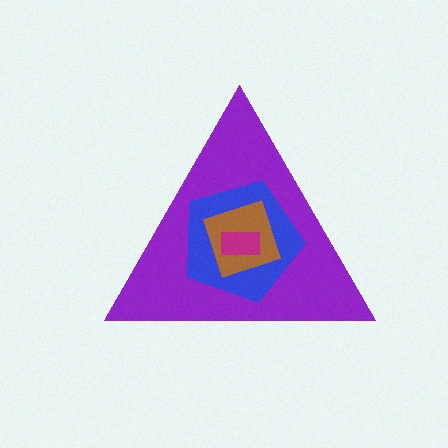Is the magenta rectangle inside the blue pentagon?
Yes.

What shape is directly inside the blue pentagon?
The brown square.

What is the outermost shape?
The purple triangle.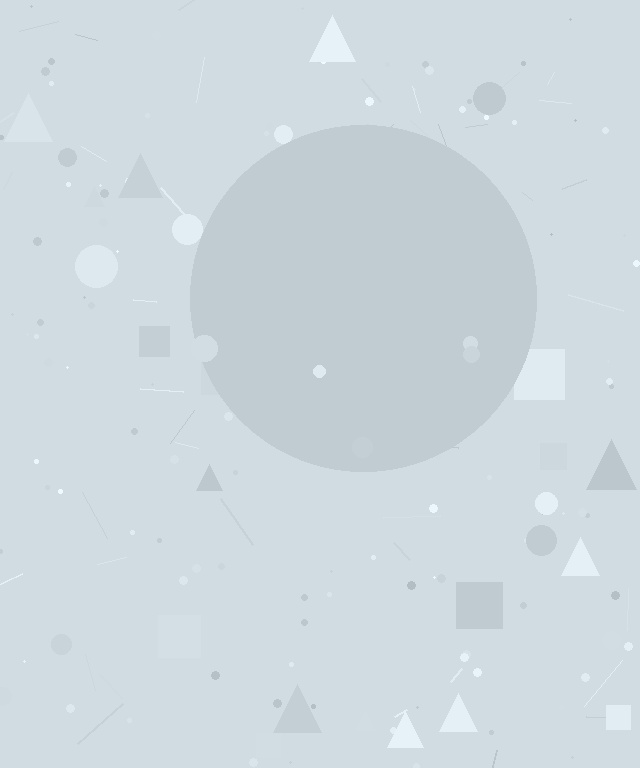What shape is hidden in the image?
A circle is hidden in the image.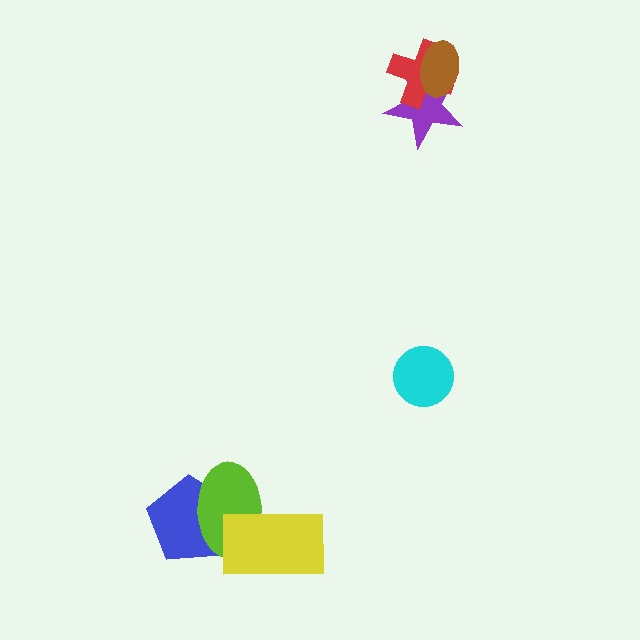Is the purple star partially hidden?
Yes, it is partially covered by another shape.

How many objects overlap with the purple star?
2 objects overlap with the purple star.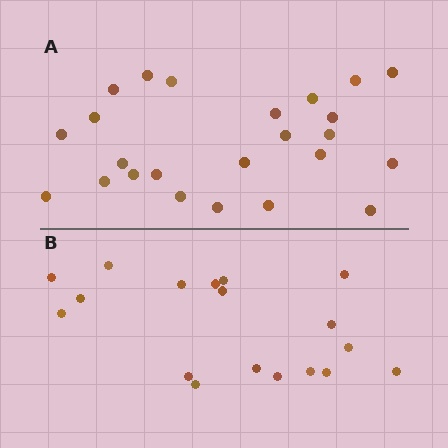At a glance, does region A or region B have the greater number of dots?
Region A (the top region) has more dots.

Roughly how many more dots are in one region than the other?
Region A has about 6 more dots than region B.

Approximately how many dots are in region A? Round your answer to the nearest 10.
About 20 dots. (The exact count is 24, which rounds to 20.)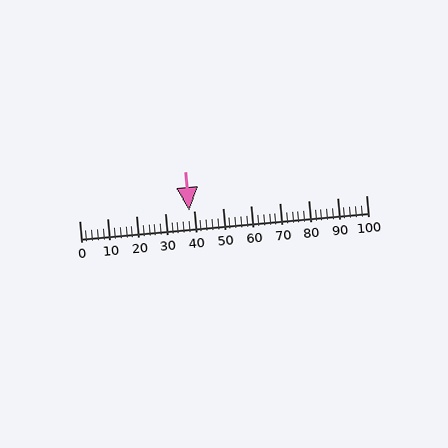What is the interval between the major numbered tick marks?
The major tick marks are spaced 10 units apart.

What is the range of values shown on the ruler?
The ruler shows values from 0 to 100.